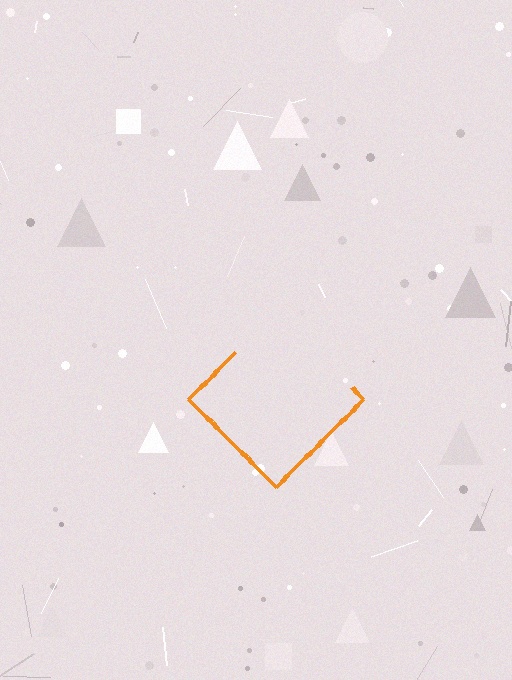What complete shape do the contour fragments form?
The contour fragments form a diamond.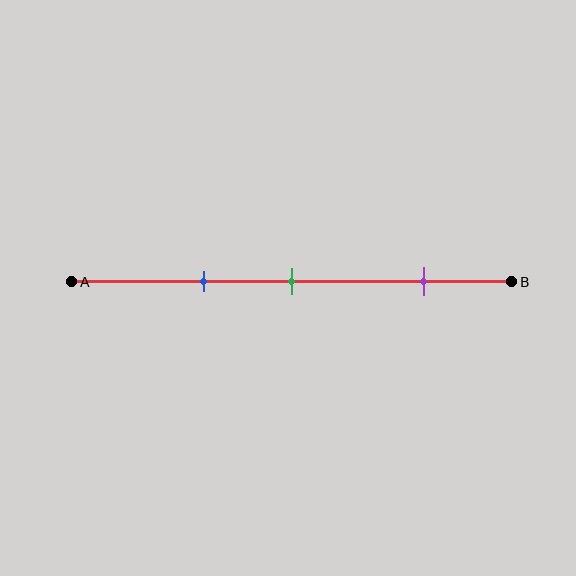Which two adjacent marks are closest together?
The blue and green marks are the closest adjacent pair.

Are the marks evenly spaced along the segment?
No, the marks are not evenly spaced.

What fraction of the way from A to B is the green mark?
The green mark is approximately 50% (0.5) of the way from A to B.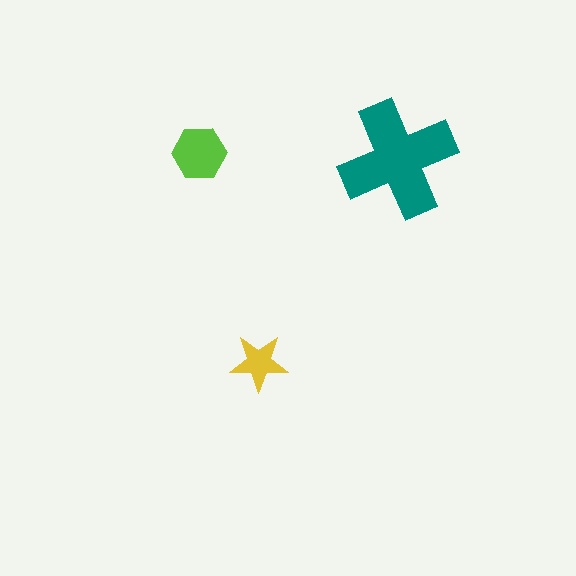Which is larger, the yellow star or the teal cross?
The teal cross.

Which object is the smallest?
The yellow star.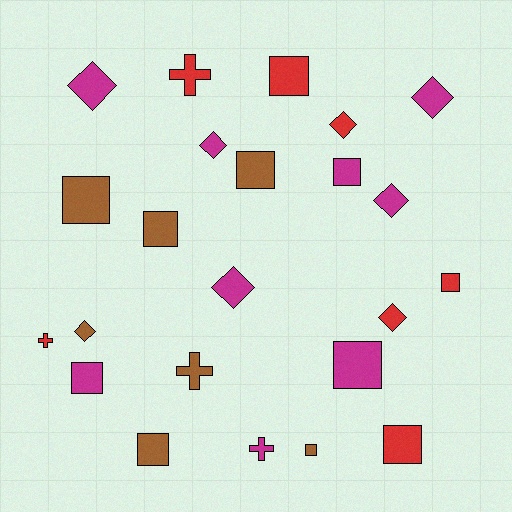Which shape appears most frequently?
Square, with 11 objects.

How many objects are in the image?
There are 23 objects.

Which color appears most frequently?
Magenta, with 9 objects.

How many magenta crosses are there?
There is 1 magenta cross.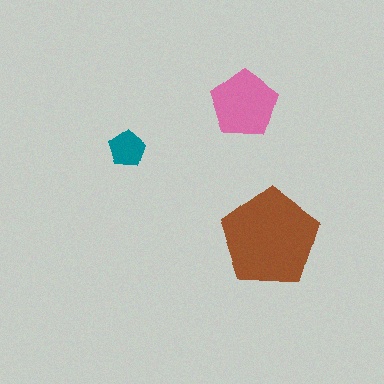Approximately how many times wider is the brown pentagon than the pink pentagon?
About 1.5 times wider.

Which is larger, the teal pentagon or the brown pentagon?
The brown one.